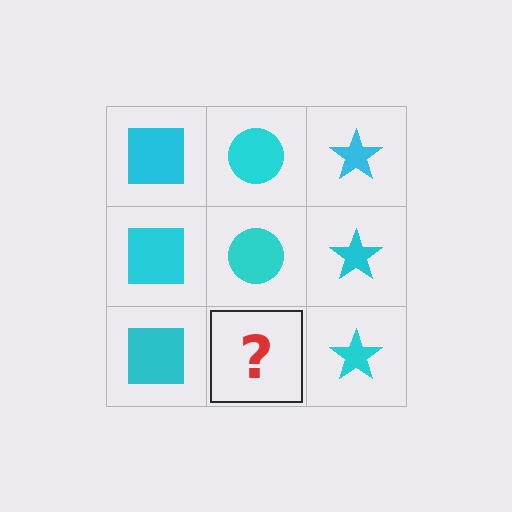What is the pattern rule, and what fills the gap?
The rule is that each column has a consistent shape. The gap should be filled with a cyan circle.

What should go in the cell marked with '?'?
The missing cell should contain a cyan circle.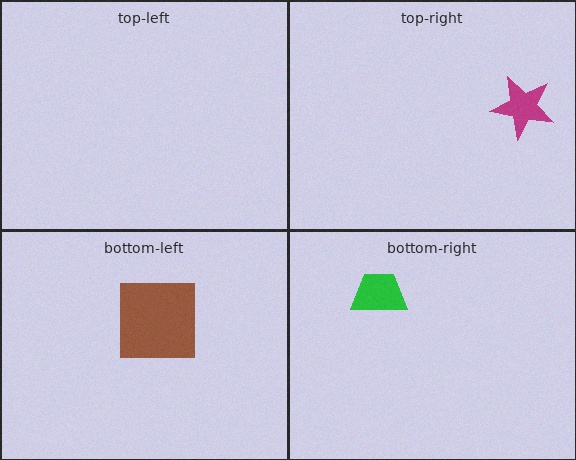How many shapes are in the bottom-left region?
1.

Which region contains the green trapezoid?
The bottom-right region.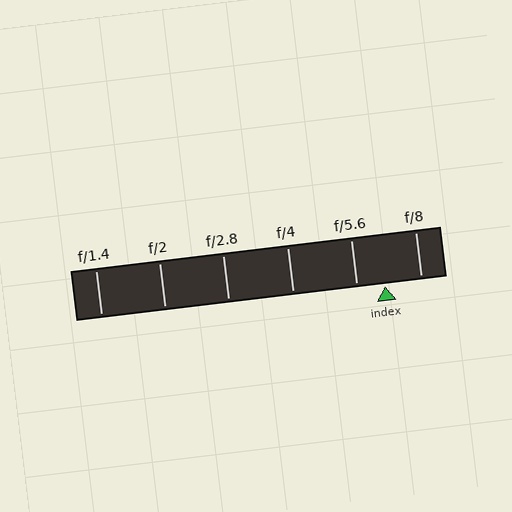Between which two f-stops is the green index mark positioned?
The index mark is between f/5.6 and f/8.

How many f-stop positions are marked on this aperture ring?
There are 6 f-stop positions marked.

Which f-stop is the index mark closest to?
The index mark is closest to f/5.6.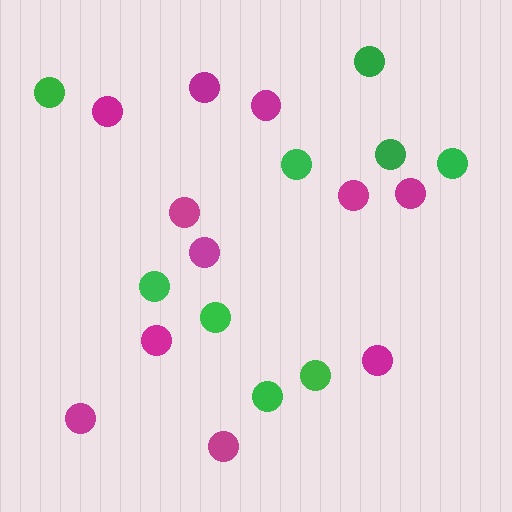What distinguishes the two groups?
There are 2 groups: one group of magenta circles (11) and one group of green circles (9).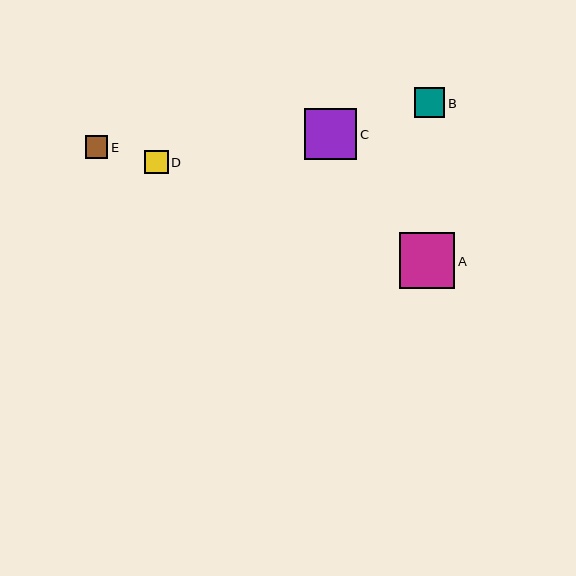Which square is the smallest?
Square E is the smallest with a size of approximately 23 pixels.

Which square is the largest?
Square A is the largest with a size of approximately 55 pixels.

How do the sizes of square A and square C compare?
Square A and square C are approximately the same size.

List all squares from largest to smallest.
From largest to smallest: A, C, B, D, E.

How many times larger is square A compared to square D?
Square A is approximately 2.4 times the size of square D.